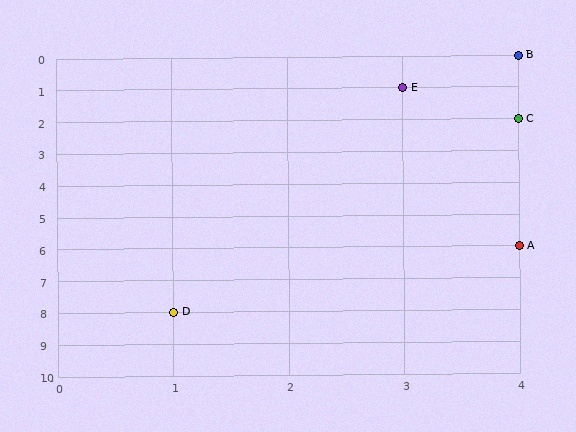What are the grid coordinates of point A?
Point A is at grid coordinates (4, 6).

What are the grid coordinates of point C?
Point C is at grid coordinates (4, 2).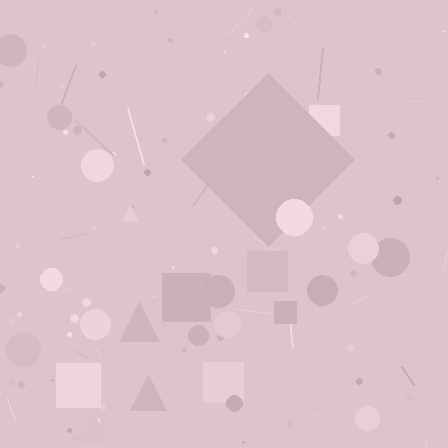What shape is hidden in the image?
A diamond is hidden in the image.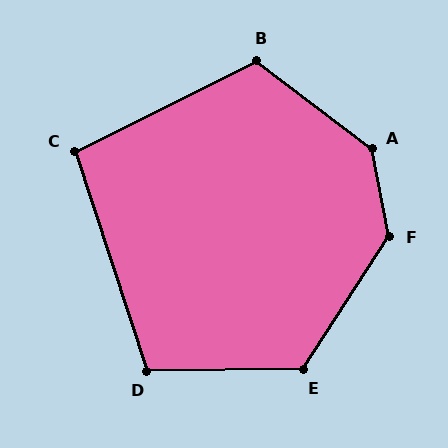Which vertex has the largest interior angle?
A, at approximately 139 degrees.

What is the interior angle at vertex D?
Approximately 108 degrees (obtuse).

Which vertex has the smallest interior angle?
C, at approximately 98 degrees.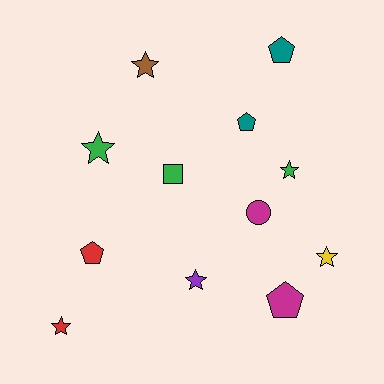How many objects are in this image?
There are 12 objects.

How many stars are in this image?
There are 6 stars.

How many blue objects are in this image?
There are no blue objects.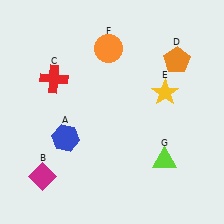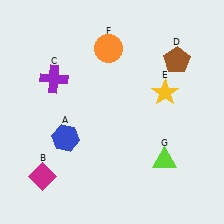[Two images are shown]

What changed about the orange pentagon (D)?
In Image 1, D is orange. In Image 2, it changed to brown.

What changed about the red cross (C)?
In Image 1, C is red. In Image 2, it changed to purple.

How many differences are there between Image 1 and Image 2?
There are 2 differences between the two images.